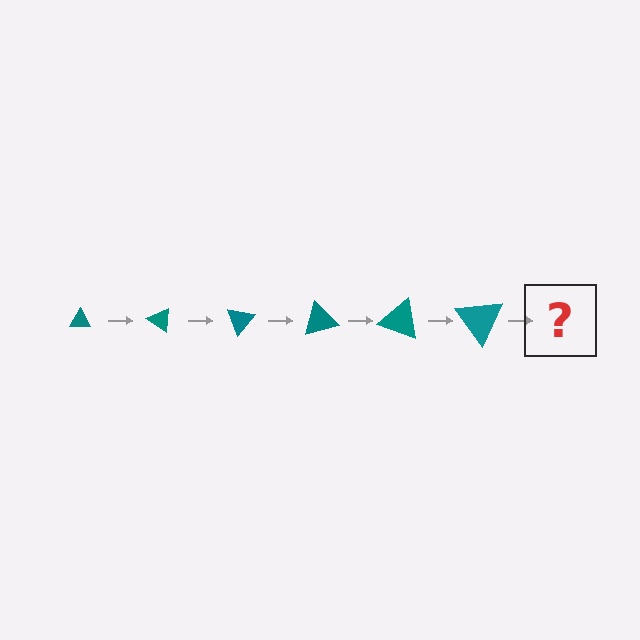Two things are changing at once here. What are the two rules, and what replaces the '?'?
The two rules are that the triangle grows larger each step and it rotates 35 degrees each step. The '?' should be a triangle, larger than the previous one and rotated 210 degrees from the start.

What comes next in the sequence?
The next element should be a triangle, larger than the previous one and rotated 210 degrees from the start.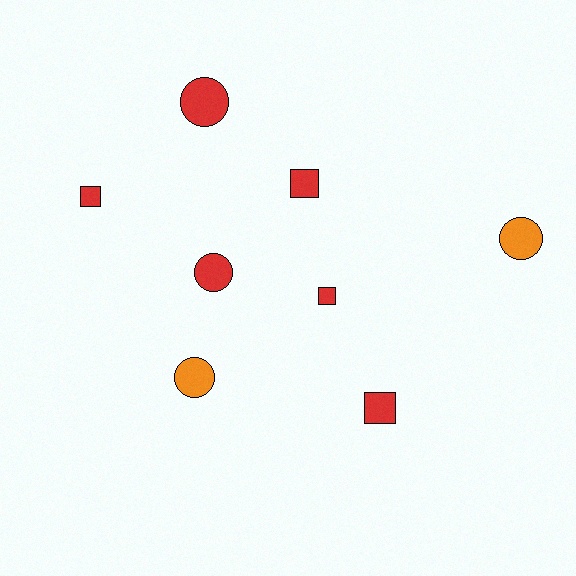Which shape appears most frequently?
Square, with 4 objects.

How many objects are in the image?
There are 8 objects.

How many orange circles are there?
There are 2 orange circles.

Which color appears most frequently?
Red, with 6 objects.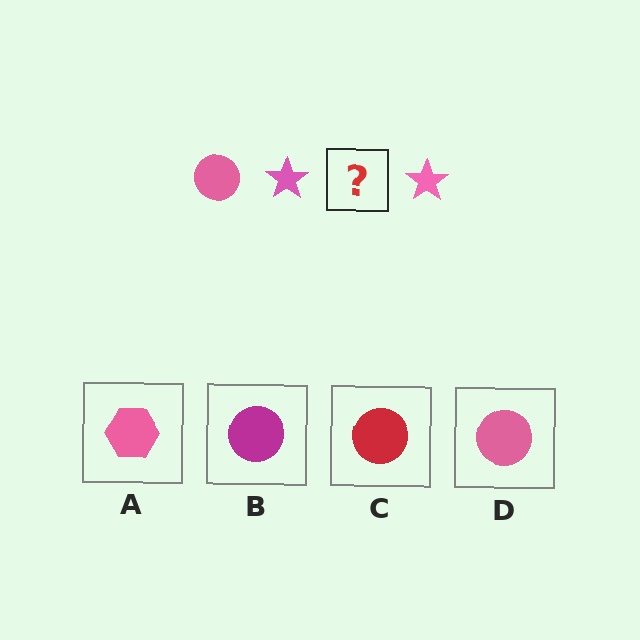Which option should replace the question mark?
Option D.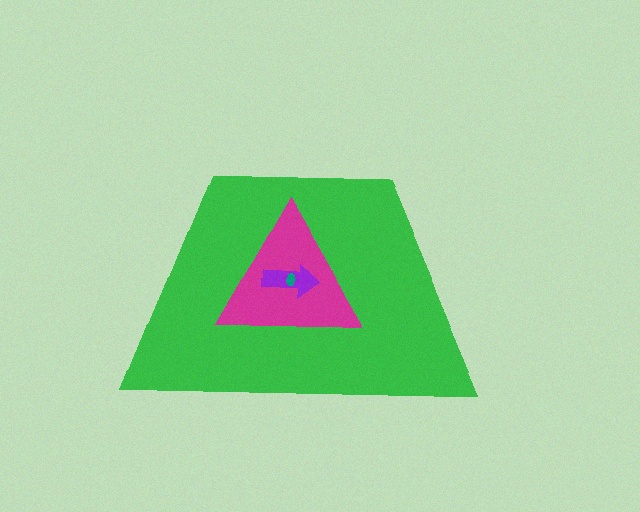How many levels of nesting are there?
4.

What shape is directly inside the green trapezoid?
The magenta triangle.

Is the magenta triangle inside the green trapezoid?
Yes.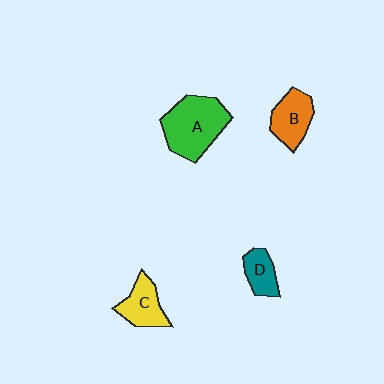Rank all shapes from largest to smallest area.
From largest to smallest: A (green), B (orange), C (yellow), D (teal).